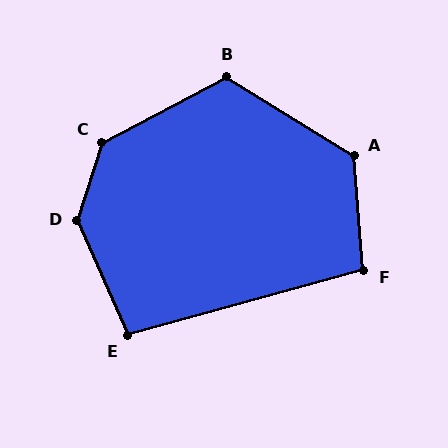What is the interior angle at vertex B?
Approximately 121 degrees (obtuse).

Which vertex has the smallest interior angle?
E, at approximately 99 degrees.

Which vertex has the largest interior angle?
D, at approximately 139 degrees.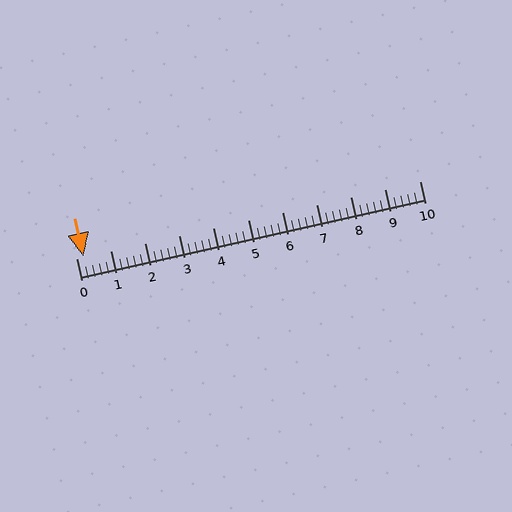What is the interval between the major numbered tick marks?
The major tick marks are spaced 1 units apart.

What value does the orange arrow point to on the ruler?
The orange arrow points to approximately 0.2.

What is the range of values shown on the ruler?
The ruler shows values from 0 to 10.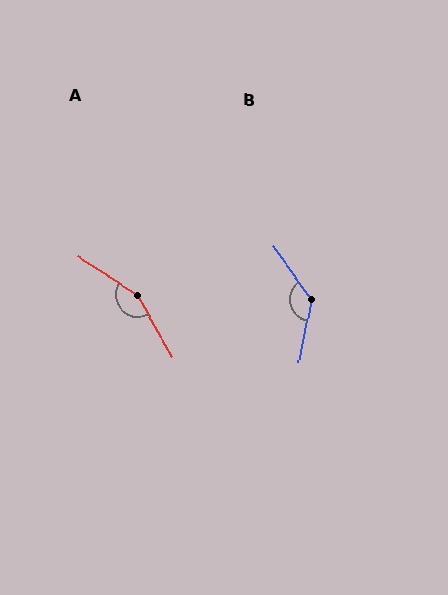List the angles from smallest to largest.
B (133°), A (152°).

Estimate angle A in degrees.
Approximately 152 degrees.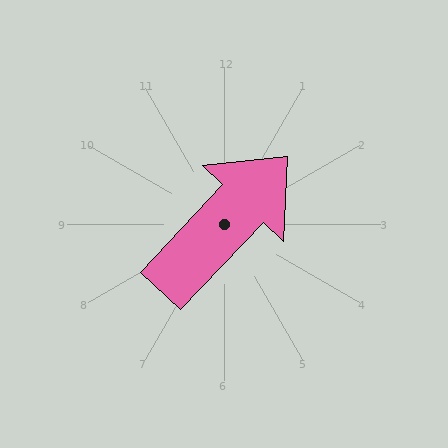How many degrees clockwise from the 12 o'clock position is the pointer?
Approximately 43 degrees.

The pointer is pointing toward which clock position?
Roughly 1 o'clock.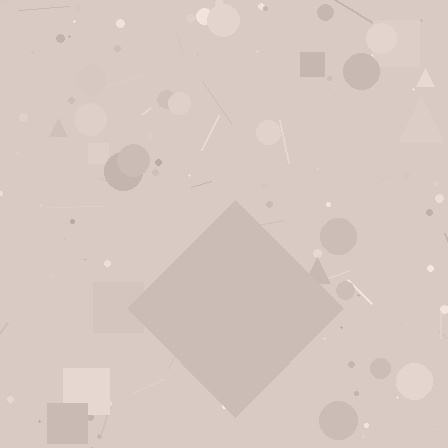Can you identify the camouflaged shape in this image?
The camouflaged shape is a diamond.